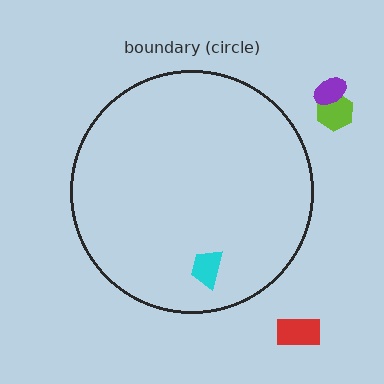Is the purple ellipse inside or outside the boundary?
Outside.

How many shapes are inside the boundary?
1 inside, 3 outside.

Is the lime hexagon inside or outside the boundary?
Outside.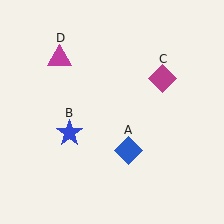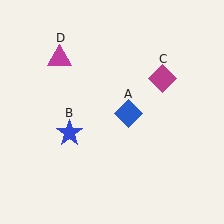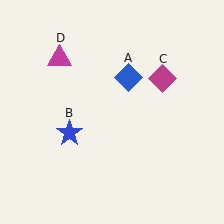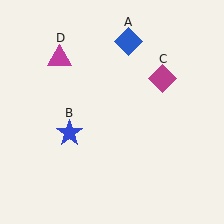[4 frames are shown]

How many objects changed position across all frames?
1 object changed position: blue diamond (object A).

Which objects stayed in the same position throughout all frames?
Blue star (object B) and magenta diamond (object C) and magenta triangle (object D) remained stationary.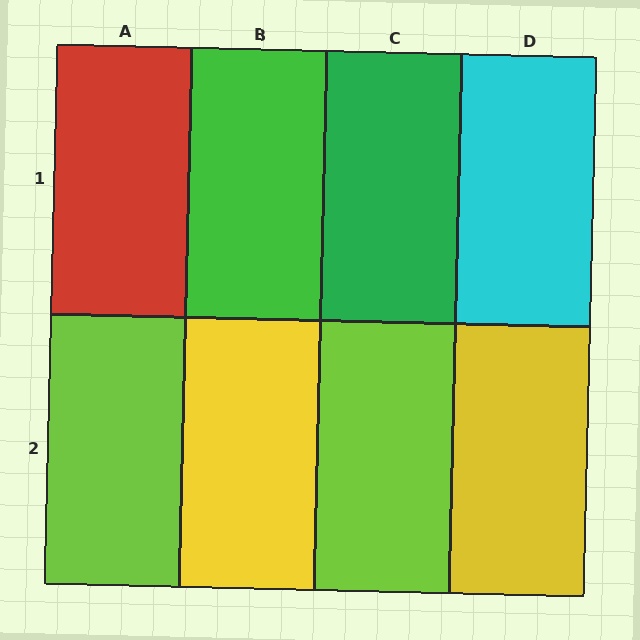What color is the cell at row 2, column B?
Yellow.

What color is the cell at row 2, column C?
Lime.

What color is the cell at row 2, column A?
Lime.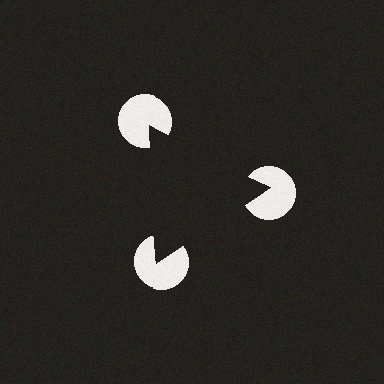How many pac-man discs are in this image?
There are 3 — one at each vertex of the illusory triangle.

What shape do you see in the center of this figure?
An illusory triangle — its edges are inferred from the aligned wedge cuts in the pac-man discs, not physically drawn.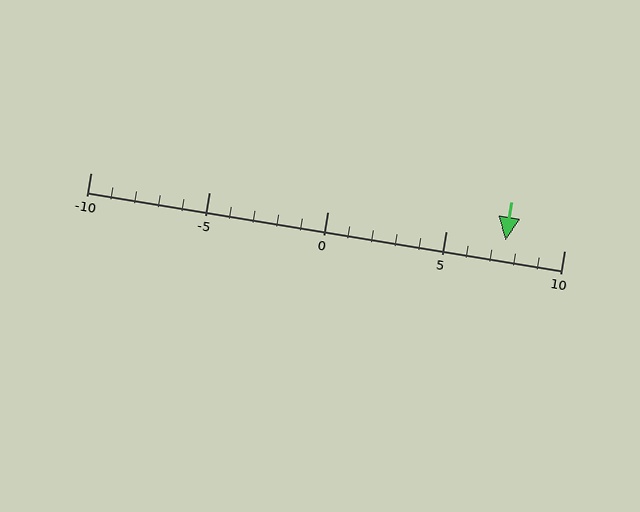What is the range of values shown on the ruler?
The ruler shows values from -10 to 10.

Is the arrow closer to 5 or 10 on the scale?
The arrow is closer to 10.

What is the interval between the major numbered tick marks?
The major tick marks are spaced 5 units apart.